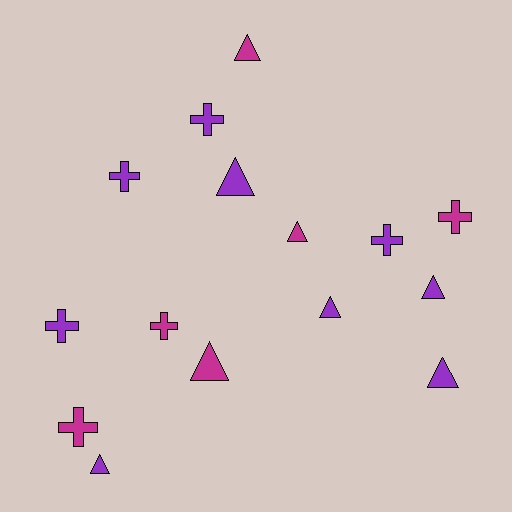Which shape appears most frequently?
Triangle, with 8 objects.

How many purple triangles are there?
There are 5 purple triangles.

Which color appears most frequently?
Purple, with 9 objects.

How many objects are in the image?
There are 15 objects.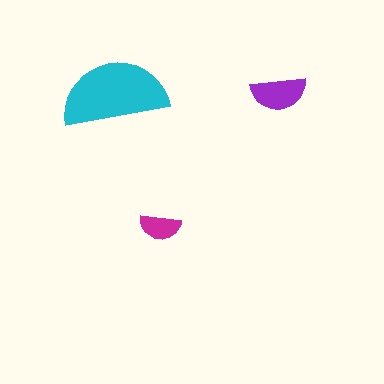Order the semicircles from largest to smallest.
the cyan one, the purple one, the magenta one.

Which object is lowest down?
The magenta semicircle is bottommost.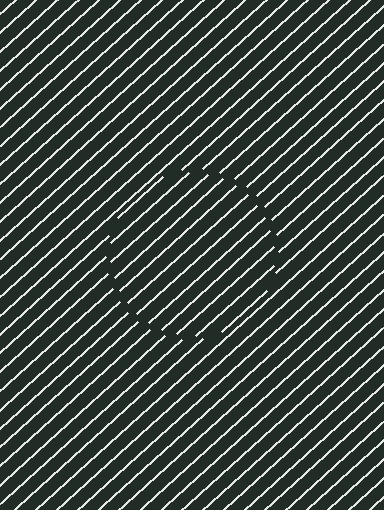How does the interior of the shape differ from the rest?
The interior of the shape contains the same grating, shifted by half a period — the contour is defined by the phase discontinuity where line-ends from the inner and outer gratings abut.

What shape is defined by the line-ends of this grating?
An illusory circle. The interior of the shape contains the same grating, shifted by half a period — the contour is defined by the phase discontinuity where line-ends from the inner and outer gratings abut.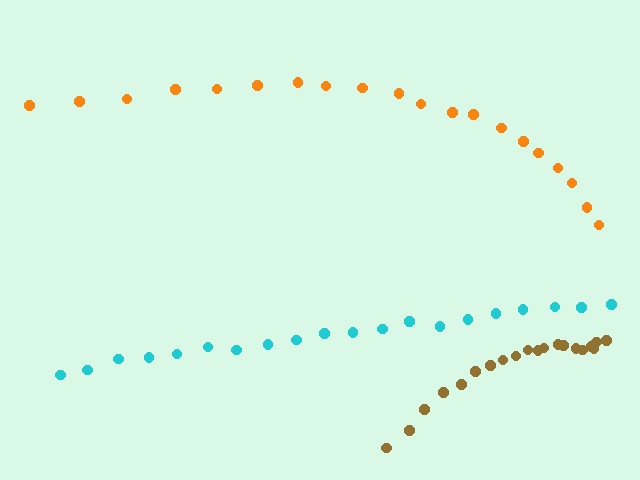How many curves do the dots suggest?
There are 3 distinct paths.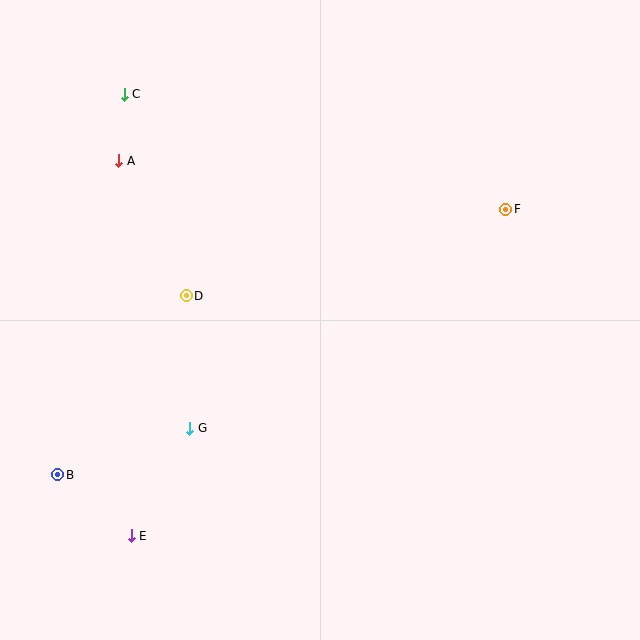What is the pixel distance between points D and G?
The distance between D and G is 132 pixels.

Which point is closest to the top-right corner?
Point F is closest to the top-right corner.